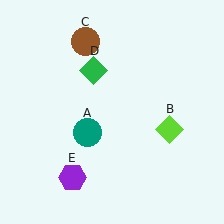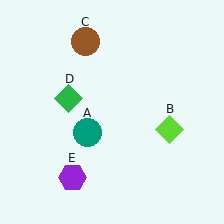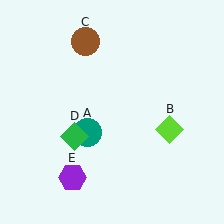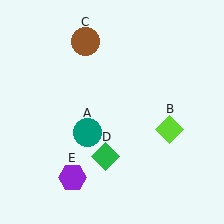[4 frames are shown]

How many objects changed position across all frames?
1 object changed position: green diamond (object D).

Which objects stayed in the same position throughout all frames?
Teal circle (object A) and lime diamond (object B) and brown circle (object C) and purple hexagon (object E) remained stationary.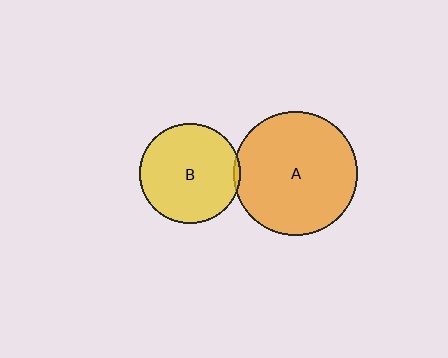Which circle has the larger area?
Circle A (orange).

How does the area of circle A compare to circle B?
Approximately 1.5 times.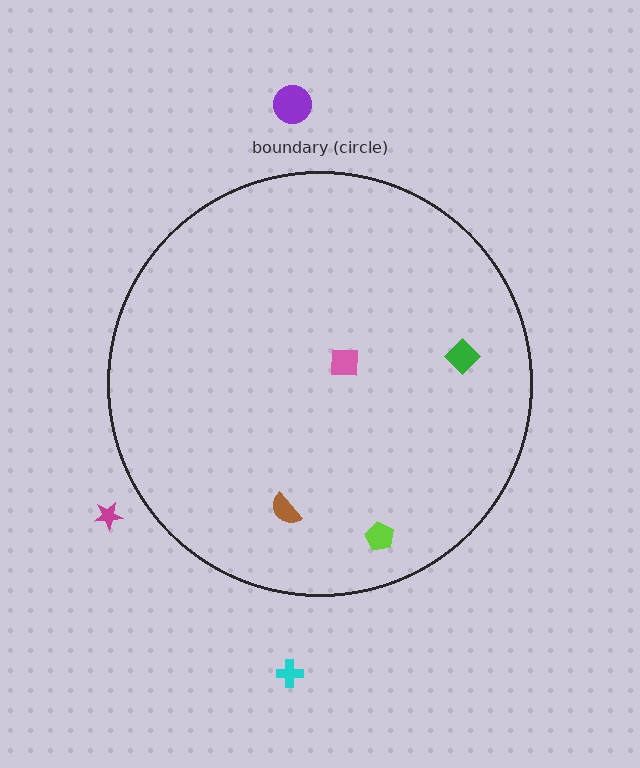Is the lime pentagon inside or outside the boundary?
Inside.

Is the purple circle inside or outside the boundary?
Outside.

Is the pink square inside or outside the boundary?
Inside.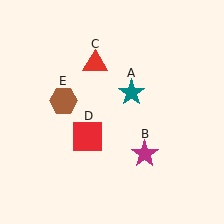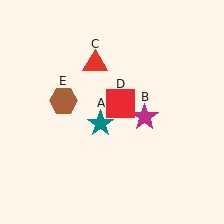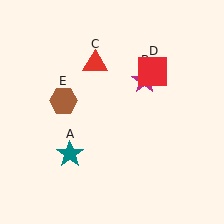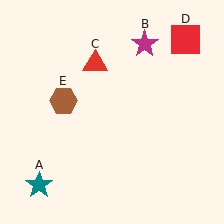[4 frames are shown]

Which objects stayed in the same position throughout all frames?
Red triangle (object C) and brown hexagon (object E) remained stationary.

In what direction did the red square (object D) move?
The red square (object D) moved up and to the right.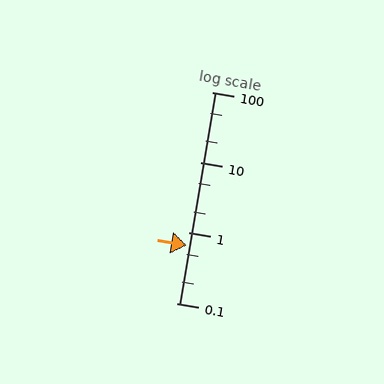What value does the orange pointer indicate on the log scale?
The pointer indicates approximately 0.67.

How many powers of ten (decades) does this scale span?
The scale spans 3 decades, from 0.1 to 100.